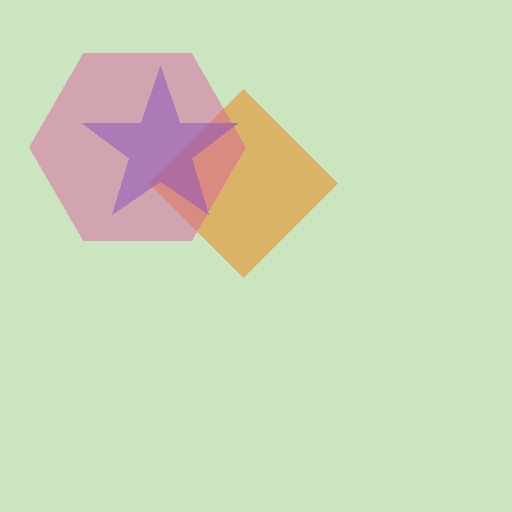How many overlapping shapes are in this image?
There are 3 overlapping shapes in the image.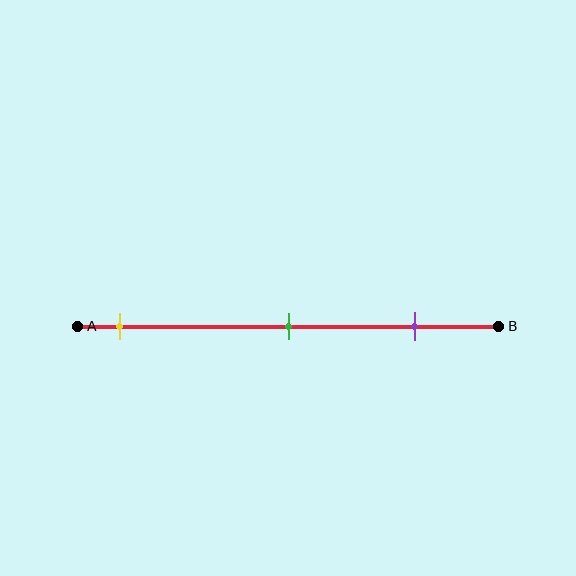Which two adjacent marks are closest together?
The green and purple marks are the closest adjacent pair.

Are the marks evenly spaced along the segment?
Yes, the marks are approximately evenly spaced.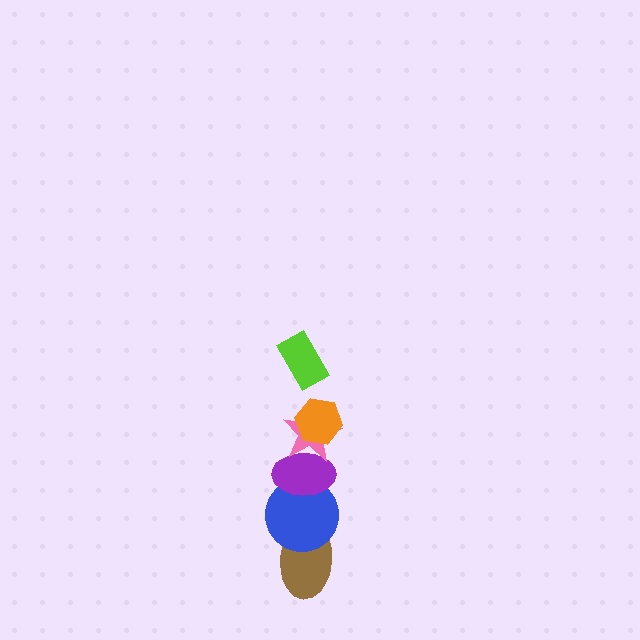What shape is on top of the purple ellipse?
The pink star is on top of the purple ellipse.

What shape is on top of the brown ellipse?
The blue circle is on top of the brown ellipse.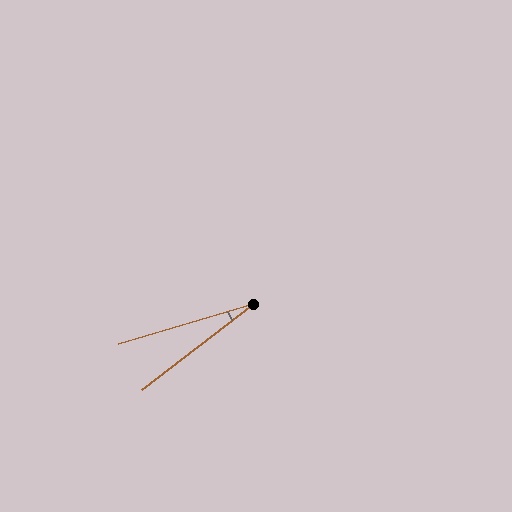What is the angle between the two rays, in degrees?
Approximately 21 degrees.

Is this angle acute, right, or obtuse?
It is acute.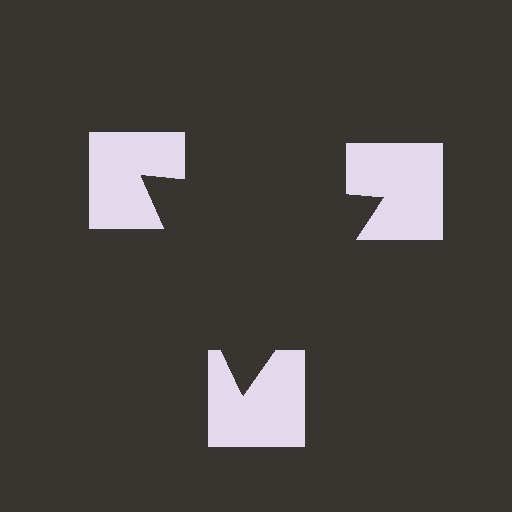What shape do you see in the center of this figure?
An illusory triangle — its edges are inferred from the aligned wedge cuts in the notched squares, not physically drawn.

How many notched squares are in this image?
There are 3 — one at each vertex of the illusory triangle.